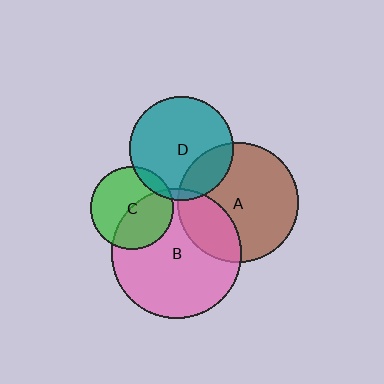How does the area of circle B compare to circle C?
Approximately 2.5 times.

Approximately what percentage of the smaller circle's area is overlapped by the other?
Approximately 5%.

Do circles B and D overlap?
Yes.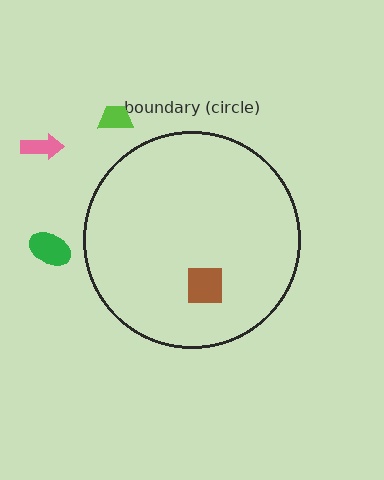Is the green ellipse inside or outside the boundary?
Outside.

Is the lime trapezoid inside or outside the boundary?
Outside.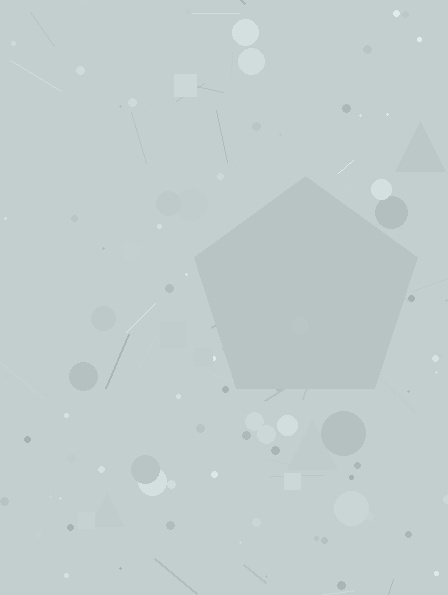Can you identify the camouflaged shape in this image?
The camouflaged shape is a pentagon.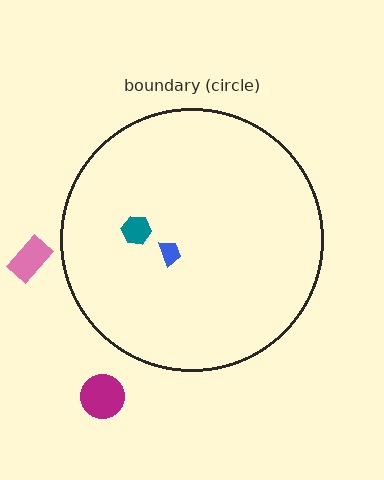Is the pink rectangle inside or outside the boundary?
Outside.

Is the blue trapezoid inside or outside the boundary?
Inside.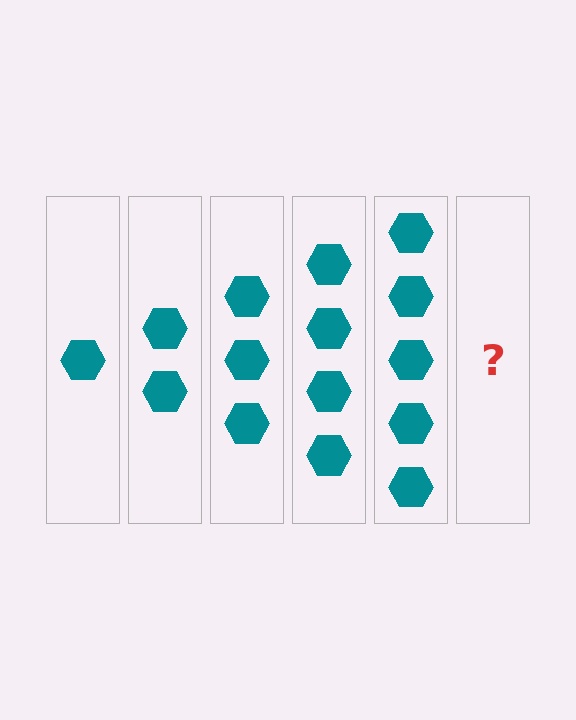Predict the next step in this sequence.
The next step is 6 hexagons.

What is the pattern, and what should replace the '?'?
The pattern is that each step adds one more hexagon. The '?' should be 6 hexagons.